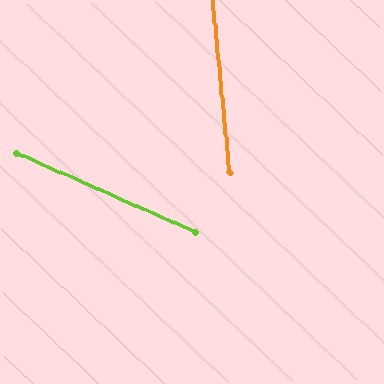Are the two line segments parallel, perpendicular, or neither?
Neither parallel nor perpendicular — they differ by about 61°.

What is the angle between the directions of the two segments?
Approximately 61 degrees.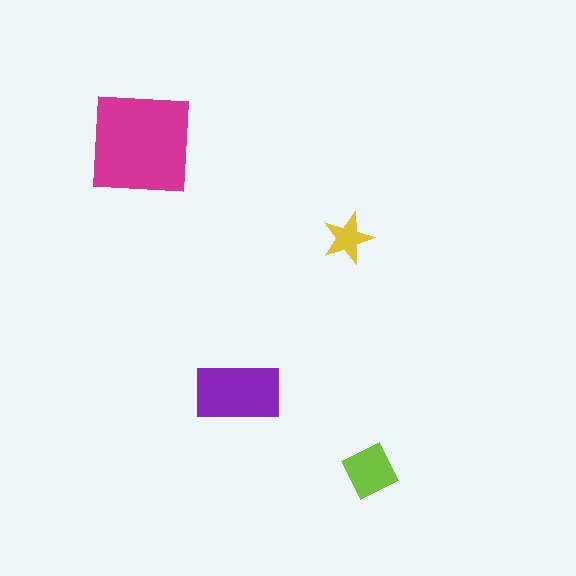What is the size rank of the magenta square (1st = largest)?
1st.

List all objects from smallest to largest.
The yellow star, the lime diamond, the purple rectangle, the magenta square.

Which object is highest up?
The magenta square is topmost.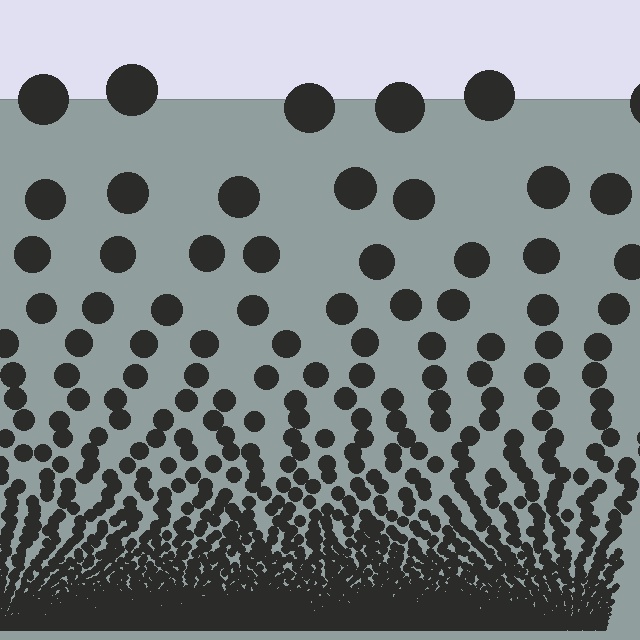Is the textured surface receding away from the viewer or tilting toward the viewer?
The surface appears to tilt toward the viewer. Texture elements get larger and sparser toward the top.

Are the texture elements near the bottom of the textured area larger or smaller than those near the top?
Smaller. The gradient is inverted — elements near the bottom are smaller and denser.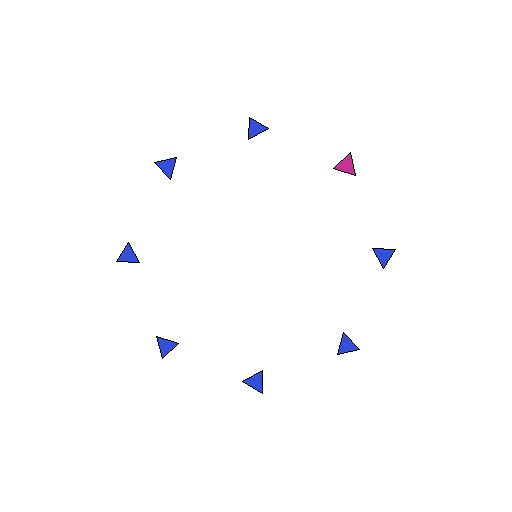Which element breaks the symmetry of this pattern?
The magenta triangle at roughly the 2 o'clock position breaks the symmetry. All other shapes are blue triangles.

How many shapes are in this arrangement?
There are 8 shapes arranged in a ring pattern.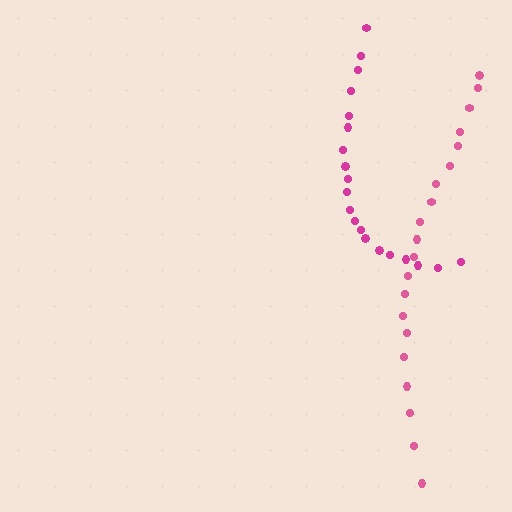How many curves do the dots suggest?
There are 2 distinct paths.